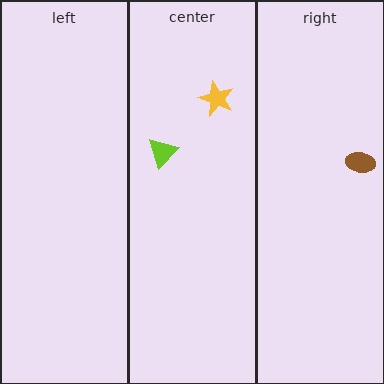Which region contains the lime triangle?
The center region.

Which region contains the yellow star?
The center region.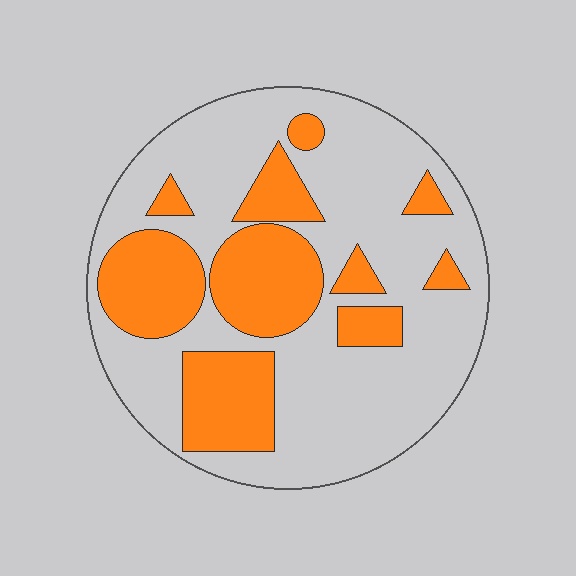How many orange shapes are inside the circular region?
10.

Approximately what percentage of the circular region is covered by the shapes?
Approximately 35%.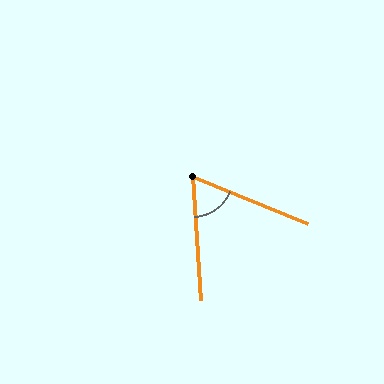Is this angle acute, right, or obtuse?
It is acute.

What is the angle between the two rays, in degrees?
Approximately 64 degrees.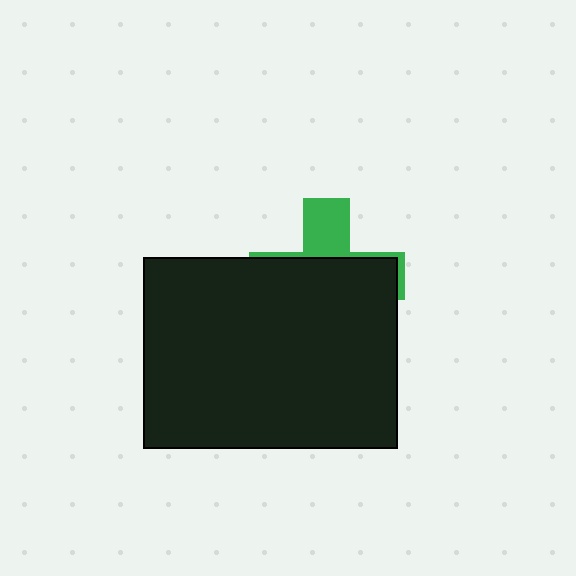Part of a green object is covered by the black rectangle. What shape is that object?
It is a cross.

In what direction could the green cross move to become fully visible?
The green cross could move up. That would shift it out from behind the black rectangle entirely.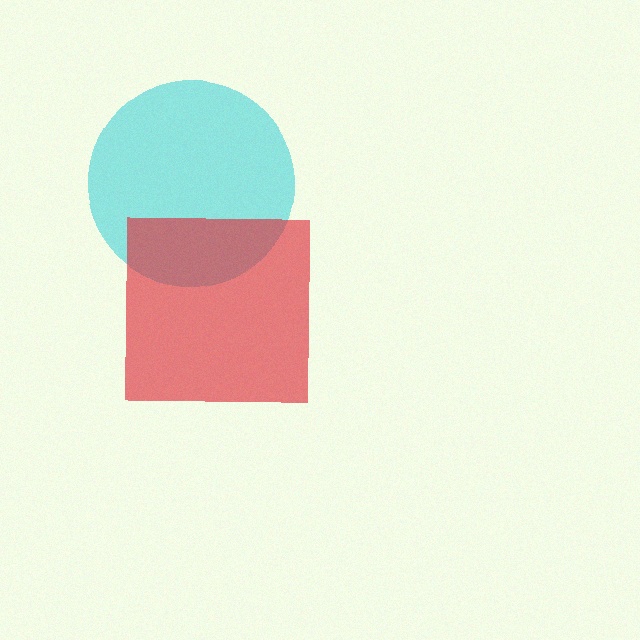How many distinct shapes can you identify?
There are 2 distinct shapes: a cyan circle, a red square.